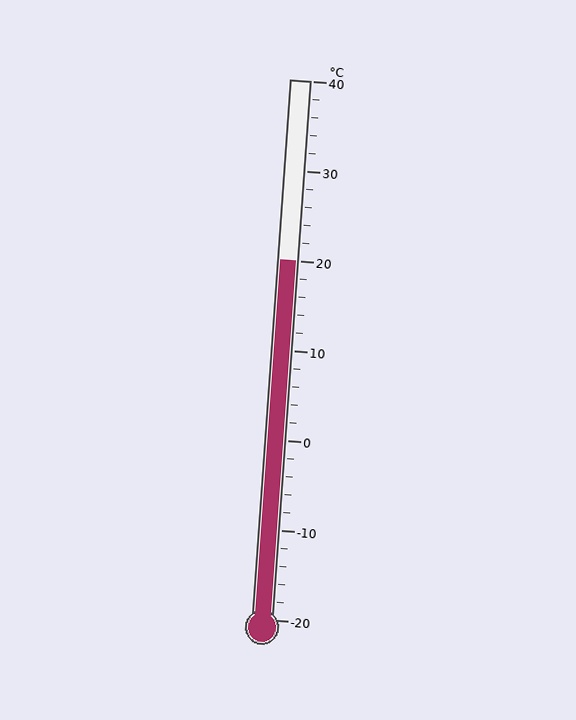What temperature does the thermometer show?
The thermometer shows approximately 20°C.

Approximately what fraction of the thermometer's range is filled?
The thermometer is filled to approximately 65% of its range.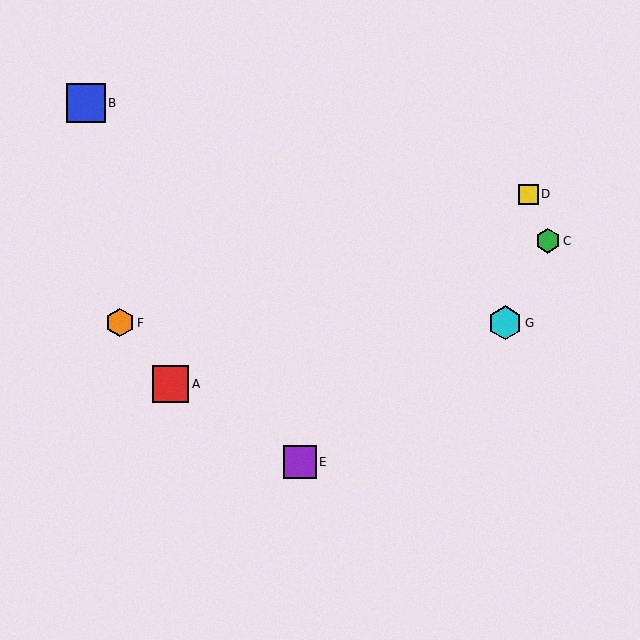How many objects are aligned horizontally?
2 objects (F, G) are aligned horizontally.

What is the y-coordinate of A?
Object A is at y≈384.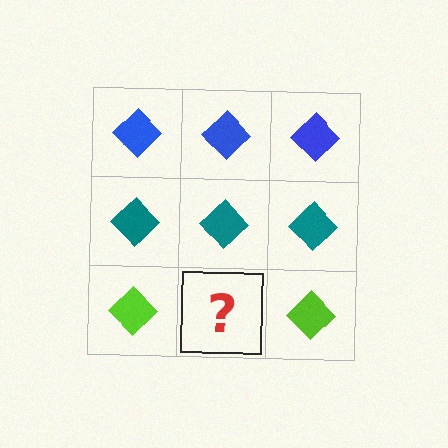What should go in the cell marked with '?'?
The missing cell should contain a lime diamond.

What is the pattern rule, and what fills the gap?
The rule is that each row has a consistent color. The gap should be filled with a lime diamond.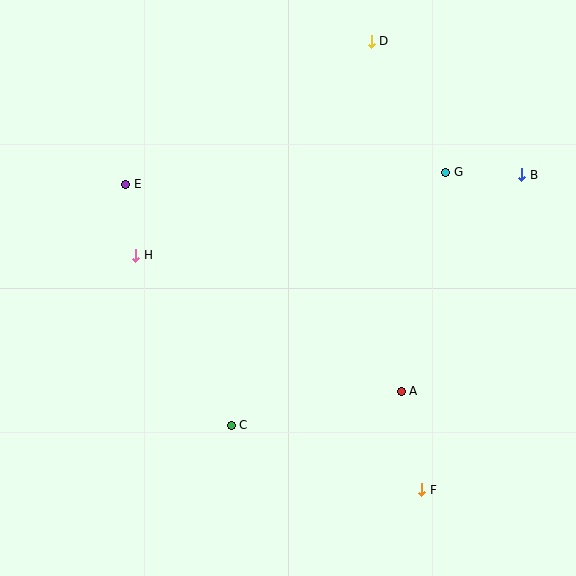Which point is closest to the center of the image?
Point C at (231, 425) is closest to the center.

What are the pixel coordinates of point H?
Point H is at (136, 255).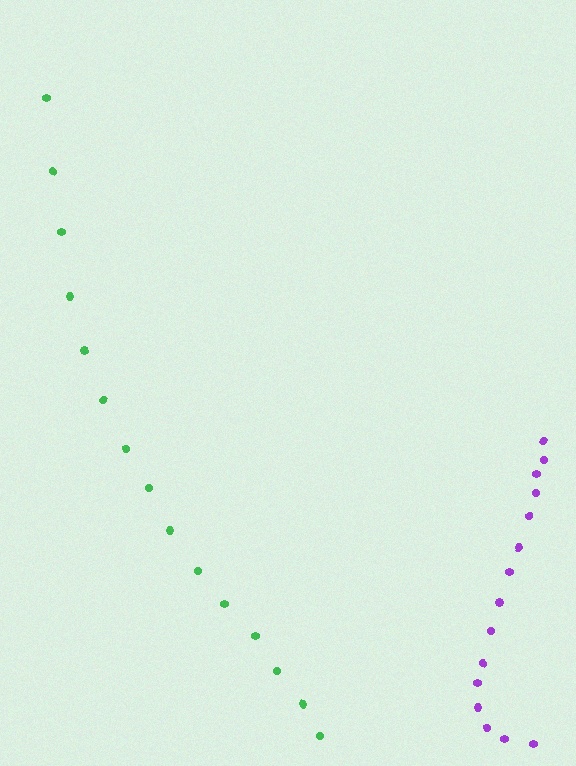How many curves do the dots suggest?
There are 2 distinct paths.